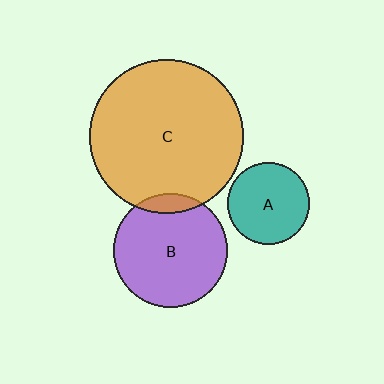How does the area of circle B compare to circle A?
Approximately 2.0 times.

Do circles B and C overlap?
Yes.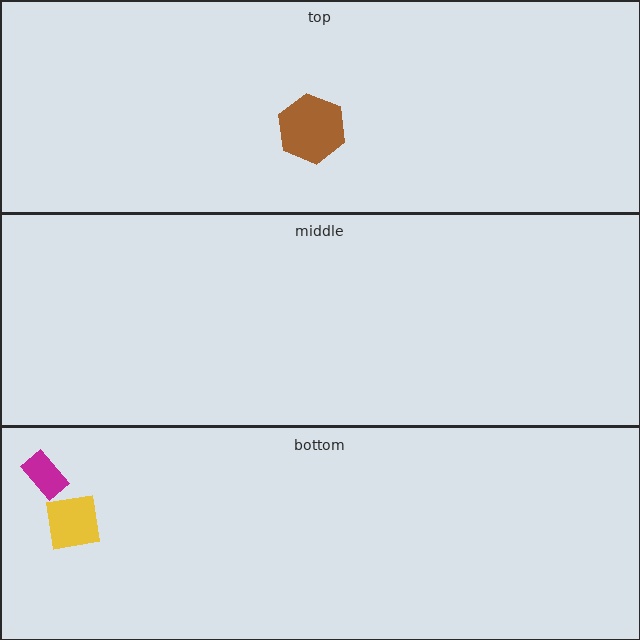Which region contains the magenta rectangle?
The bottom region.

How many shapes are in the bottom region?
2.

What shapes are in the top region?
The brown hexagon.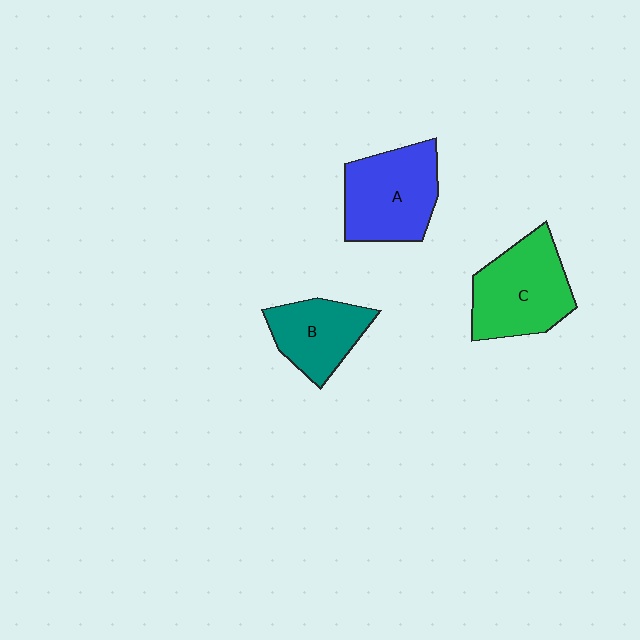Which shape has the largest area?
Shape C (green).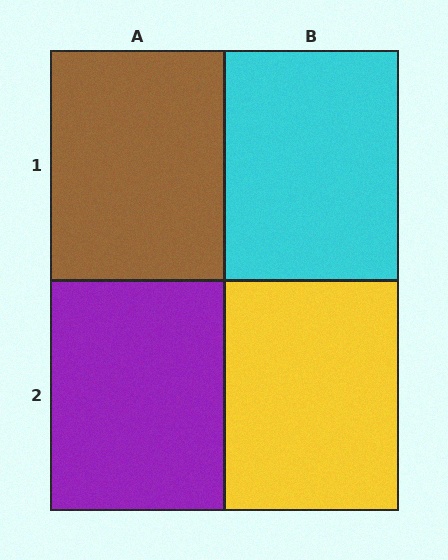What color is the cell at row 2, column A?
Purple.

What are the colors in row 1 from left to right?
Brown, cyan.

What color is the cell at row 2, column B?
Yellow.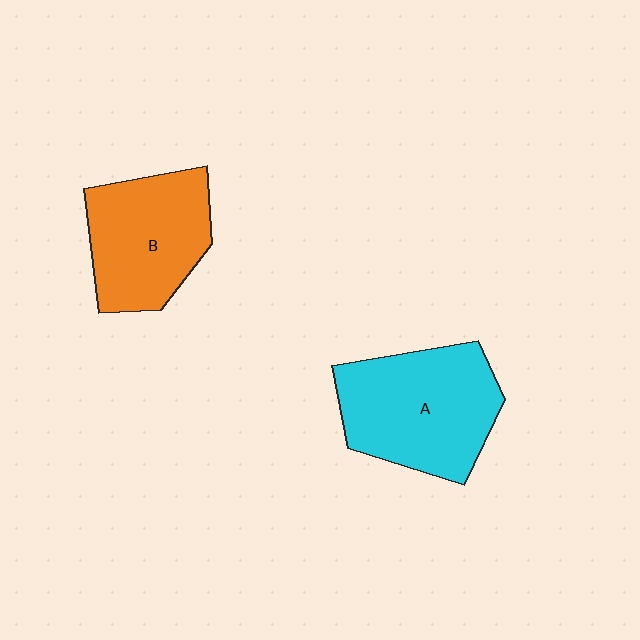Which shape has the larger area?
Shape A (cyan).